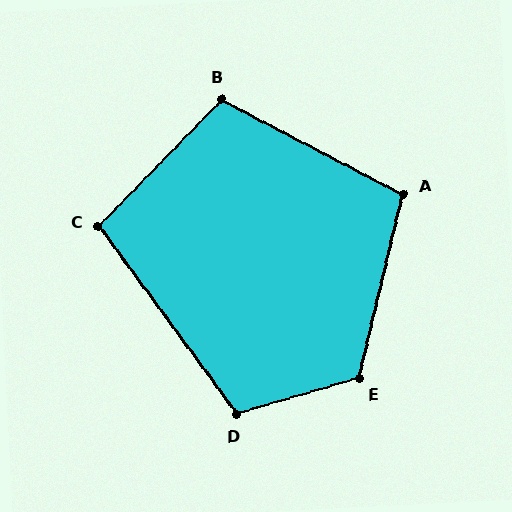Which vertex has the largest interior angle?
E, at approximately 120 degrees.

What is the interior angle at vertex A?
Approximately 104 degrees (obtuse).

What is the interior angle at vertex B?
Approximately 107 degrees (obtuse).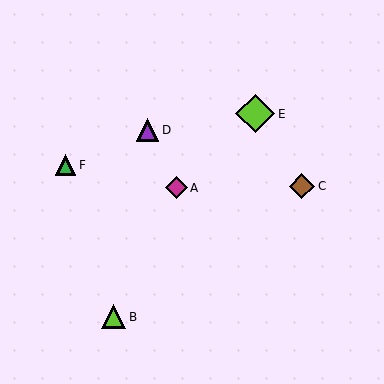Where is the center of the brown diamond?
The center of the brown diamond is at (302, 186).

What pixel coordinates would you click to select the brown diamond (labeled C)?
Click at (302, 186) to select the brown diamond C.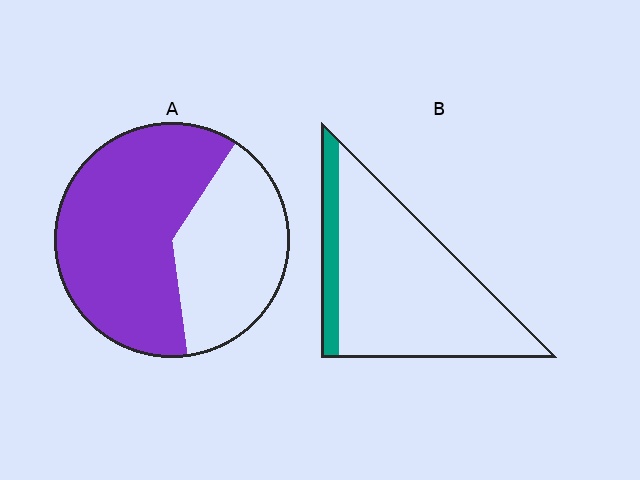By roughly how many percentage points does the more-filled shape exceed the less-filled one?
By roughly 45 percentage points (A over B).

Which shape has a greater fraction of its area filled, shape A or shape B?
Shape A.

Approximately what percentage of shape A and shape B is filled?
A is approximately 60% and B is approximately 15%.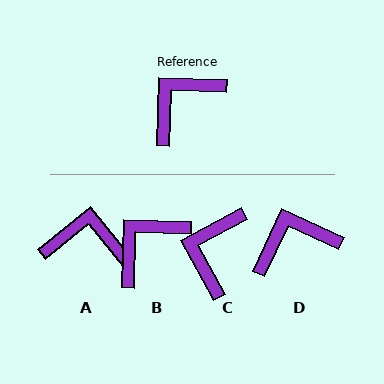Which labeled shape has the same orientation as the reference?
B.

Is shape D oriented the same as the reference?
No, it is off by about 23 degrees.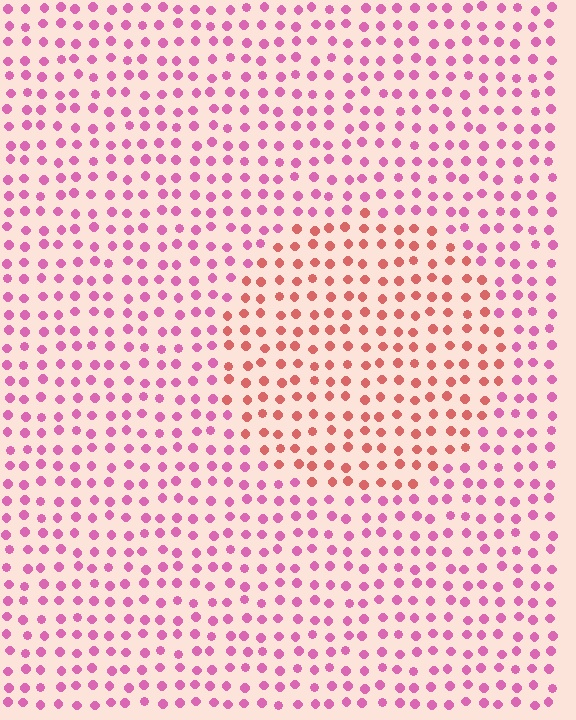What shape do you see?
I see a circle.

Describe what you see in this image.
The image is filled with small pink elements in a uniform arrangement. A circle-shaped region is visible where the elements are tinted to a slightly different hue, forming a subtle color boundary.